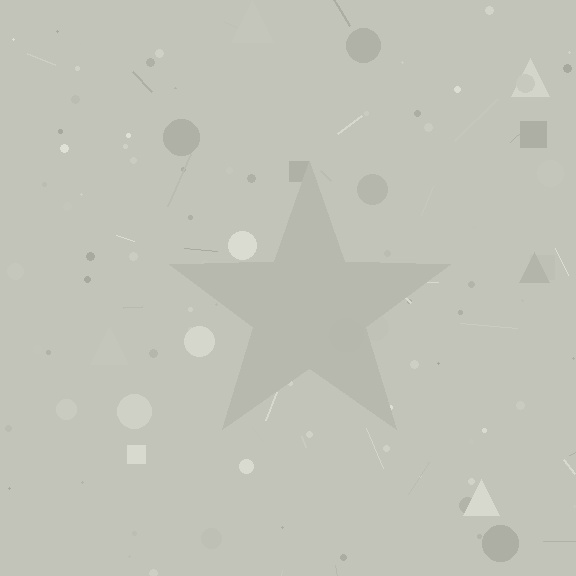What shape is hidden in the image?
A star is hidden in the image.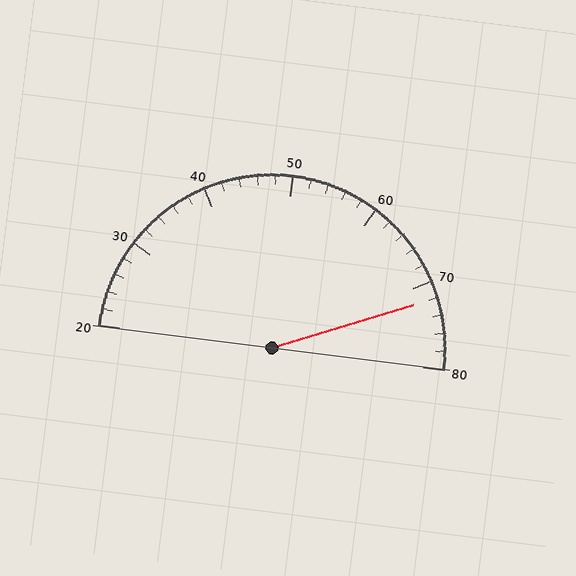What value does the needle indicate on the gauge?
The needle indicates approximately 72.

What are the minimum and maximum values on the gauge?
The gauge ranges from 20 to 80.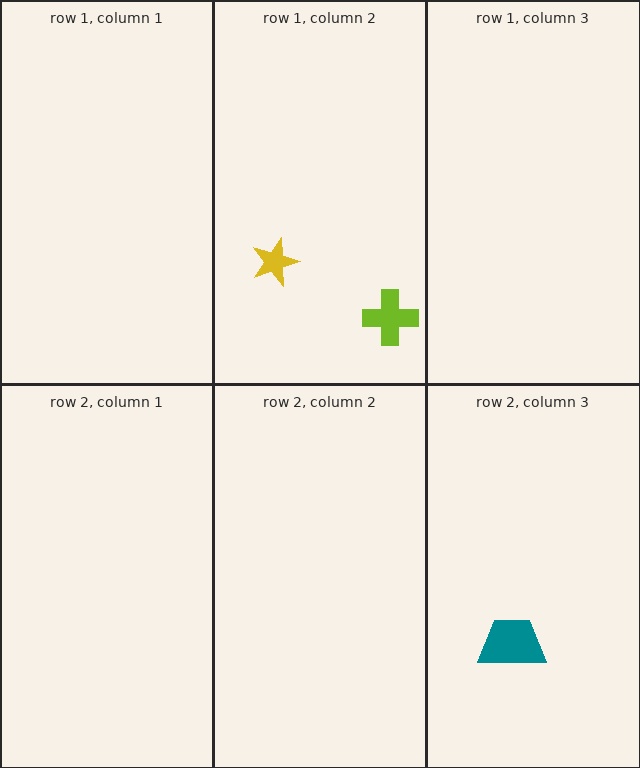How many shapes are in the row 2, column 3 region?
1.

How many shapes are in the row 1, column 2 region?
2.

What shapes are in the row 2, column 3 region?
The teal trapezoid.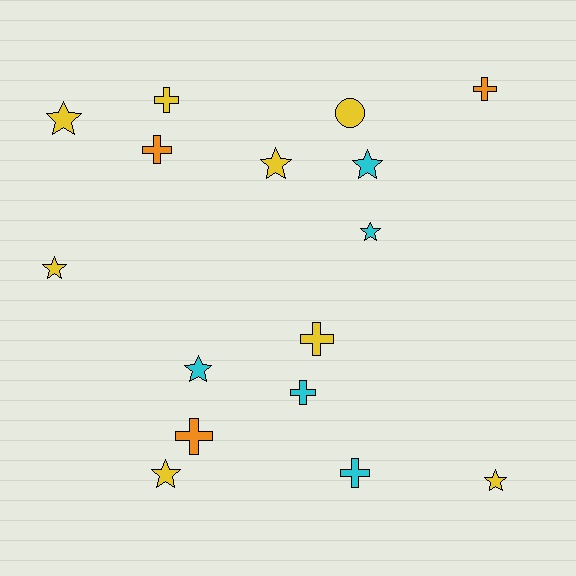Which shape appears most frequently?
Star, with 8 objects.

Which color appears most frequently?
Yellow, with 8 objects.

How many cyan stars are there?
There are 3 cyan stars.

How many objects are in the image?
There are 16 objects.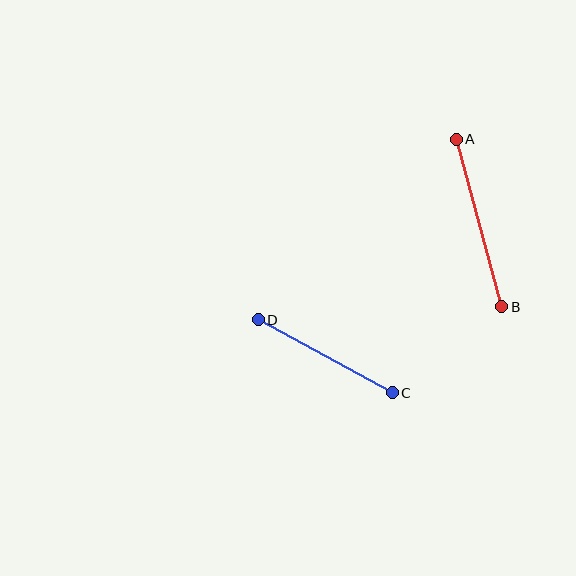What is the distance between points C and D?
The distance is approximately 152 pixels.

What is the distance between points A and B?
The distance is approximately 174 pixels.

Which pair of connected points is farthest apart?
Points A and B are farthest apart.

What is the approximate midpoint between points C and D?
The midpoint is at approximately (325, 356) pixels.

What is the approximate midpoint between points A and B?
The midpoint is at approximately (479, 223) pixels.